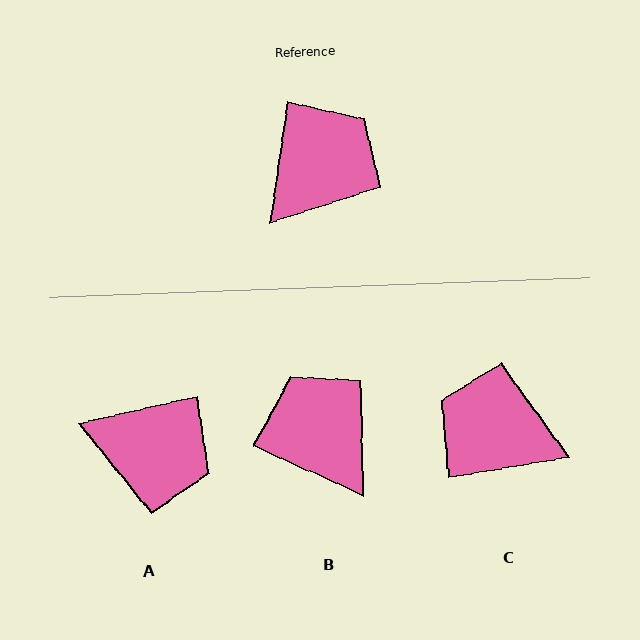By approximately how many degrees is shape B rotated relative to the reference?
Approximately 74 degrees counter-clockwise.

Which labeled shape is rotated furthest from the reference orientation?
C, about 108 degrees away.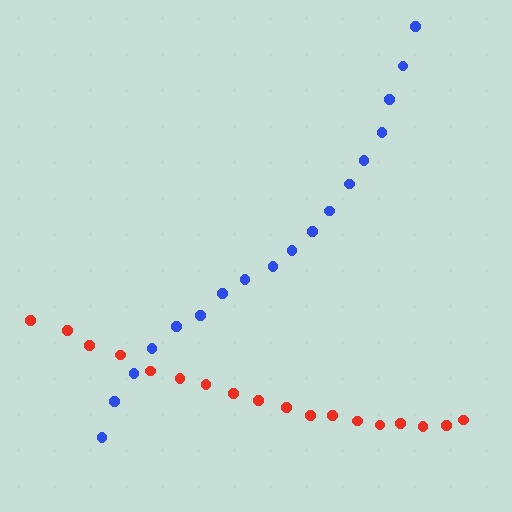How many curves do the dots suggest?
There are 2 distinct paths.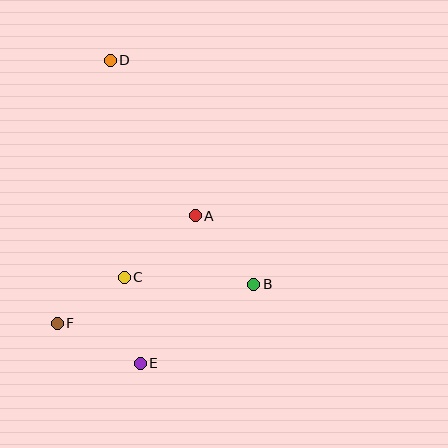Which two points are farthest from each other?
Points D and E are farthest from each other.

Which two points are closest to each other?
Points C and F are closest to each other.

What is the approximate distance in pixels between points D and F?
The distance between D and F is approximately 268 pixels.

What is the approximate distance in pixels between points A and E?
The distance between A and E is approximately 158 pixels.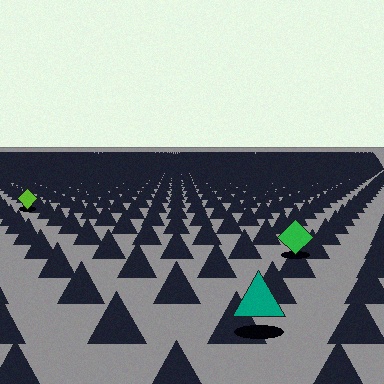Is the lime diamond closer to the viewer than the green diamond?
No. The green diamond is closer — you can tell from the texture gradient: the ground texture is coarser near it.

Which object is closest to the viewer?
The teal triangle is closest. The texture marks near it are larger and more spread out.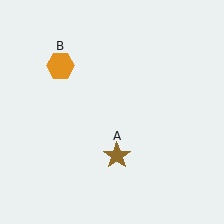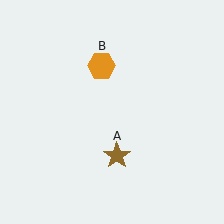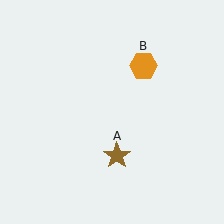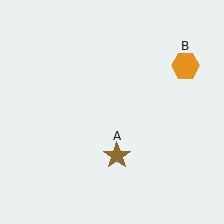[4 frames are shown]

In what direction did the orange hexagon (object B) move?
The orange hexagon (object B) moved right.